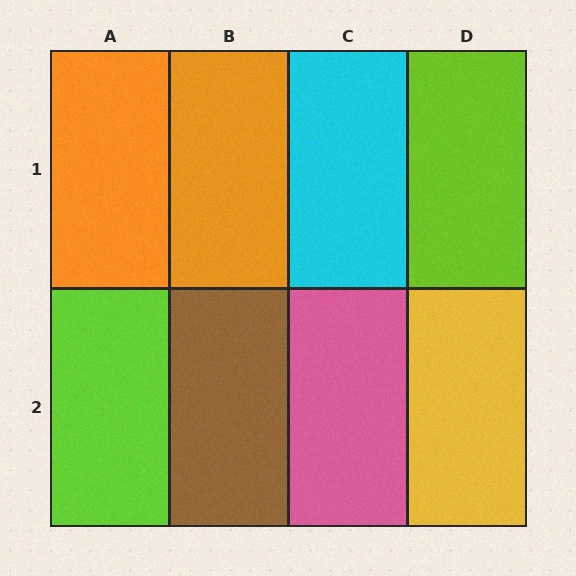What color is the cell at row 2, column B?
Brown.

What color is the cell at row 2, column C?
Pink.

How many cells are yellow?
1 cell is yellow.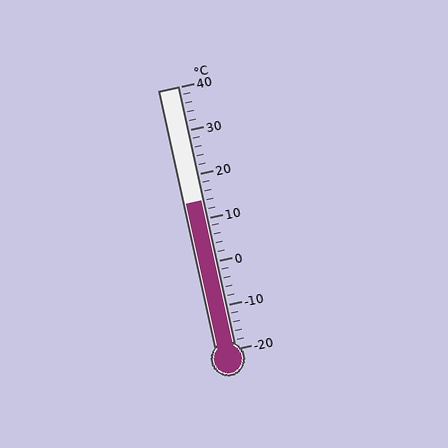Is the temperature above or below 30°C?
The temperature is below 30°C.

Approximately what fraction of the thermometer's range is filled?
The thermometer is filled to approximately 55% of its range.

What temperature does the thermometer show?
The thermometer shows approximately 14°C.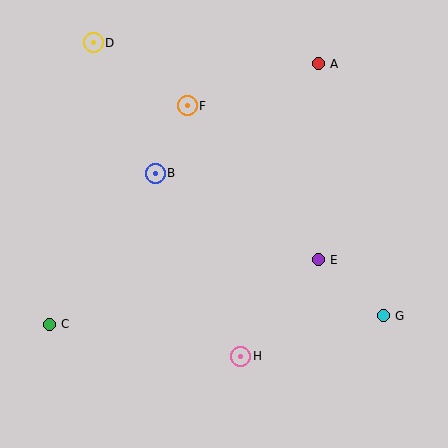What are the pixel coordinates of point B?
Point B is at (155, 173).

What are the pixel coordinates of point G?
Point G is at (383, 316).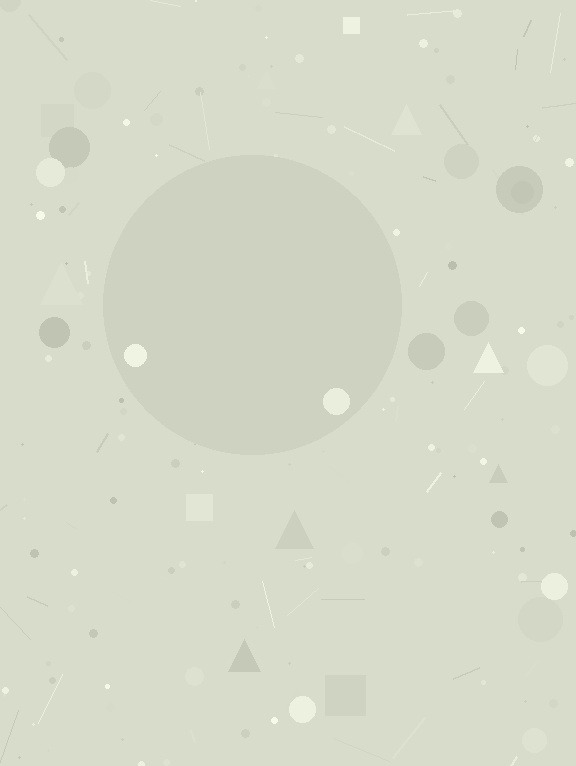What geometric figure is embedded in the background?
A circle is embedded in the background.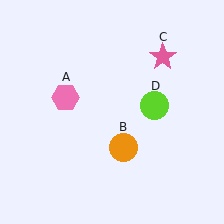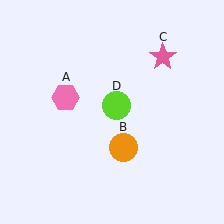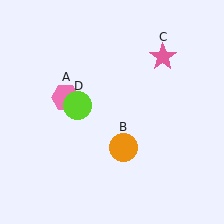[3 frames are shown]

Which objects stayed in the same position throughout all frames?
Pink hexagon (object A) and orange circle (object B) and pink star (object C) remained stationary.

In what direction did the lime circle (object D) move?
The lime circle (object D) moved left.